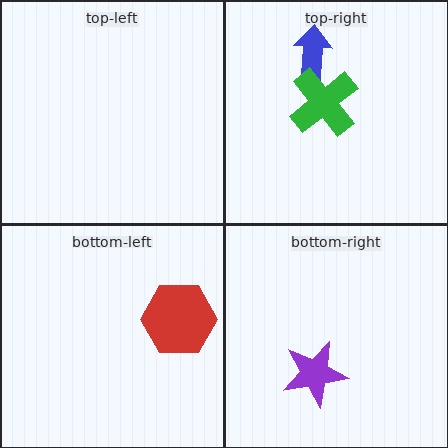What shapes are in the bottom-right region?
The purple star.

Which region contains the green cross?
The top-right region.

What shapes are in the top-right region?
The blue arrow, the green cross.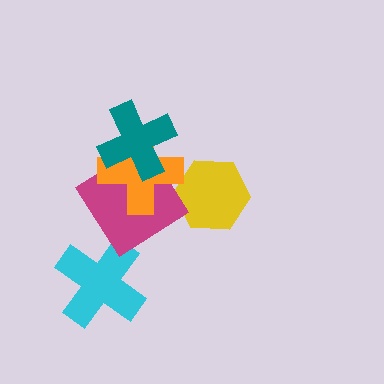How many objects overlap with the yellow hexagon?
0 objects overlap with the yellow hexagon.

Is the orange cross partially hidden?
Yes, it is partially covered by another shape.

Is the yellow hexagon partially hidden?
No, no other shape covers it.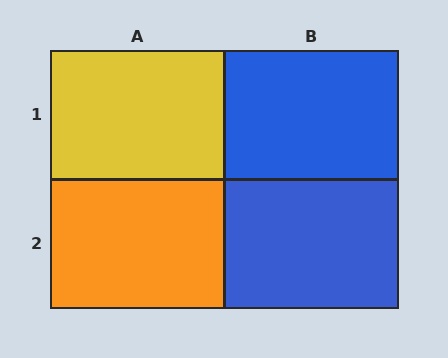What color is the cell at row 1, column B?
Blue.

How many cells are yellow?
1 cell is yellow.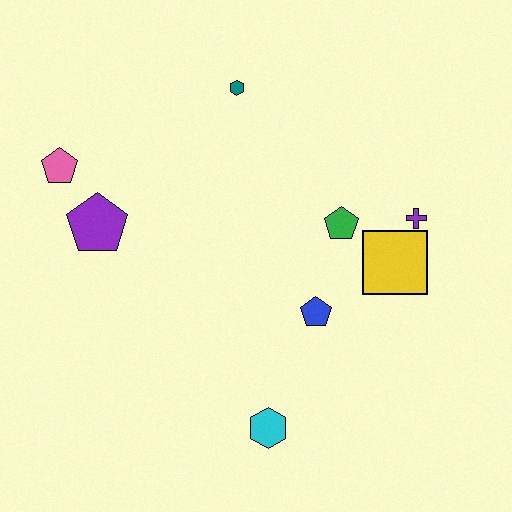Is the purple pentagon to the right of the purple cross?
No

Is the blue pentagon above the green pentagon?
No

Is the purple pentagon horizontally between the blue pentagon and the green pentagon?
No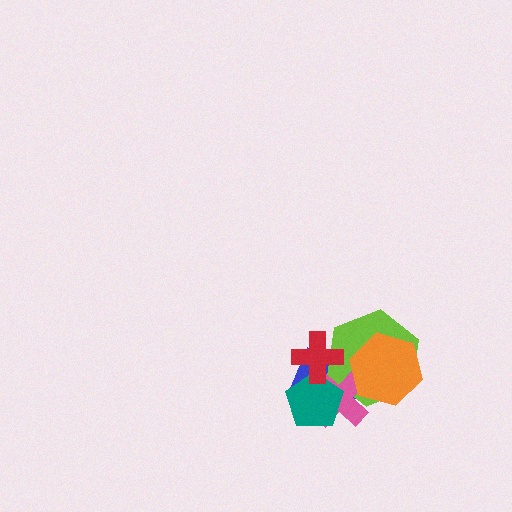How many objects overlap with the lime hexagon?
4 objects overlap with the lime hexagon.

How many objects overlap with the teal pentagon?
3 objects overlap with the teal pentagon.